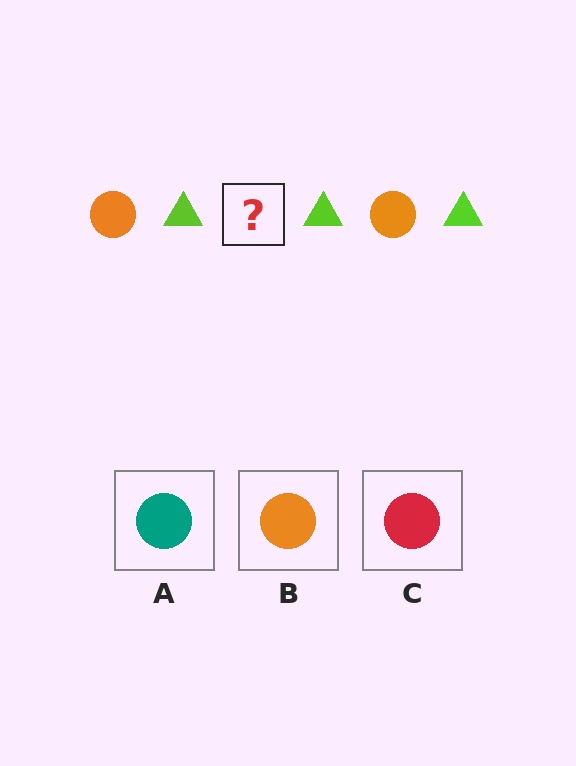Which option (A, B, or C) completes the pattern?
B.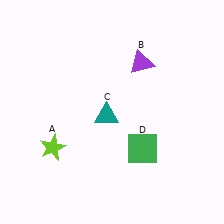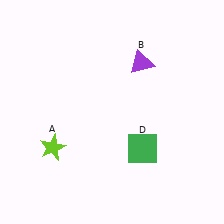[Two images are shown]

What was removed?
The teal triangle (C) was removed in Image 2.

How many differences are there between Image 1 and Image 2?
There is 1 difference between the two images.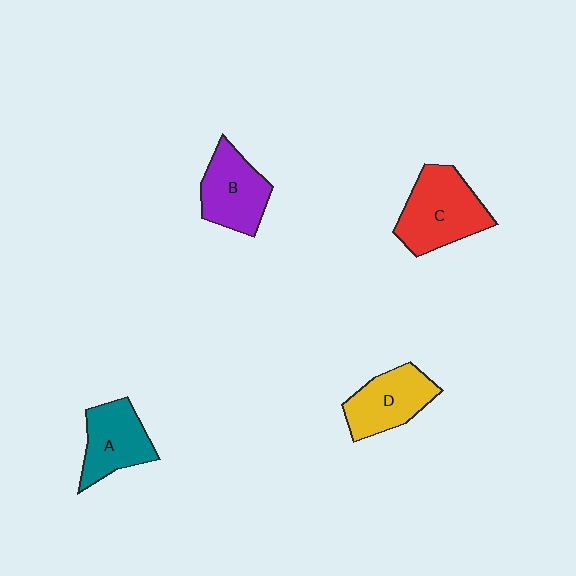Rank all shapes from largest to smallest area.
From largest to smallest: C (red), B (purple), D (yellow), A (teal).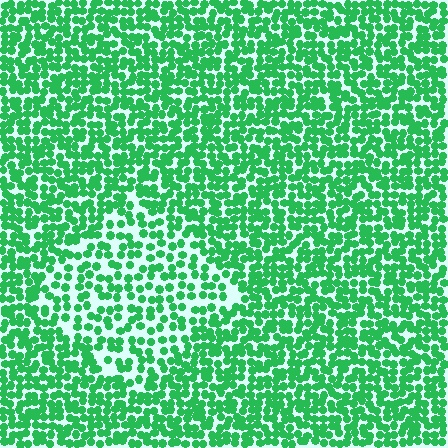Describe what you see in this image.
The image contains small green elements arranged at two different densities. A diamond-shaped region is visible where the elements are less densely packed than the surrounding area.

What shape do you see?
I see a diamond.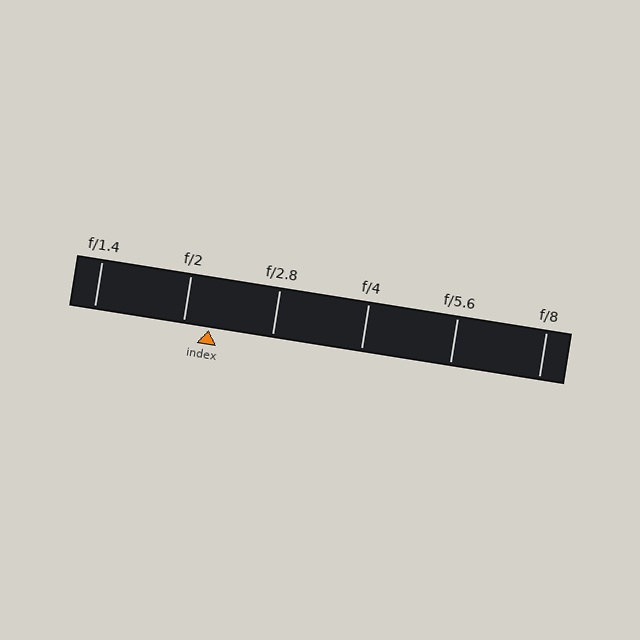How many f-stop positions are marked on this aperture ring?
There are 6 f-stop positions marked.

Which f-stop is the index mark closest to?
The index mark is closest to f/2.